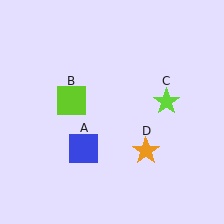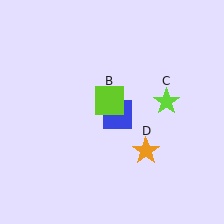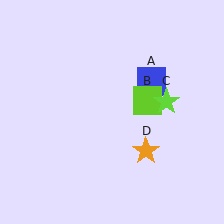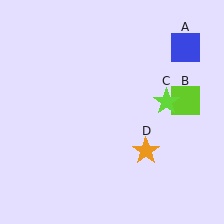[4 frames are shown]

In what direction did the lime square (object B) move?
The lime square (object B) moved right.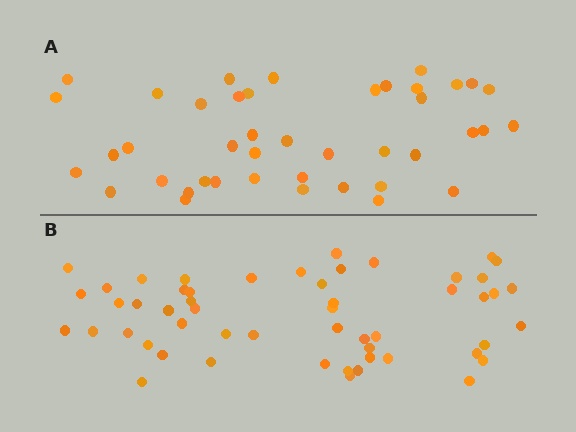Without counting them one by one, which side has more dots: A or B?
Region B (the bottom region) has more dots.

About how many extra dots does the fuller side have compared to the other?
Region B has roughly 12 or so more dots than region A.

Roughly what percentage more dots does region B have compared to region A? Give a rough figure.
About 25% more.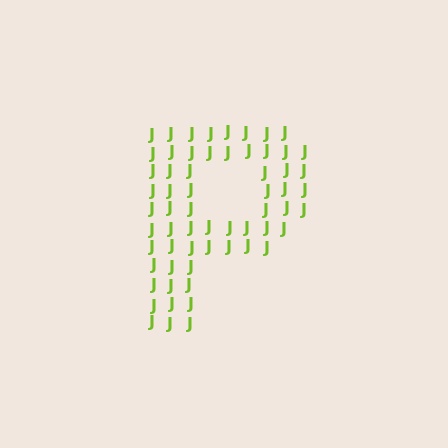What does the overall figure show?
The overall figure shows the letter P.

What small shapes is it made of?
It is made of small letter J's.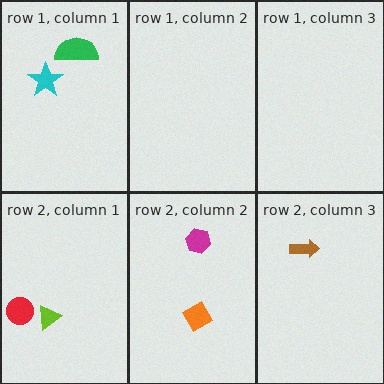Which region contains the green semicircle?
The row 1, column 1 region.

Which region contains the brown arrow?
The row 2, column 3 region.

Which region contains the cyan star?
The row 1, column 1 region.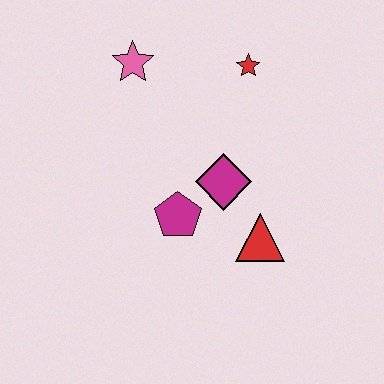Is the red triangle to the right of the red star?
Yes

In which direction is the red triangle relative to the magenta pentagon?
The red triangle is to the right of the magenta pentagon.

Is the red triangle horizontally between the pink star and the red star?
No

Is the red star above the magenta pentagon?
Yes